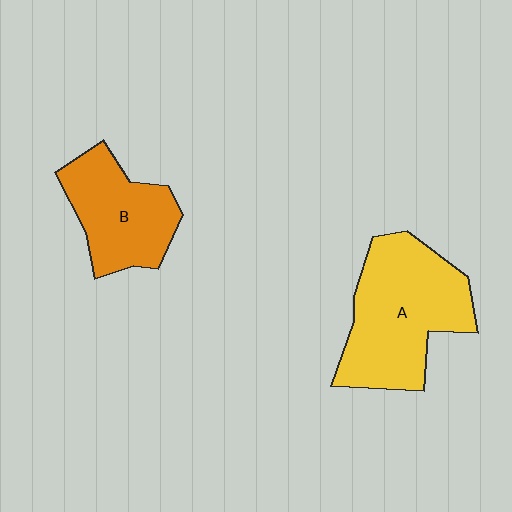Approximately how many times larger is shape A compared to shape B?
Approximately 1.5 times.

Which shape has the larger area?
Shape A (yellow).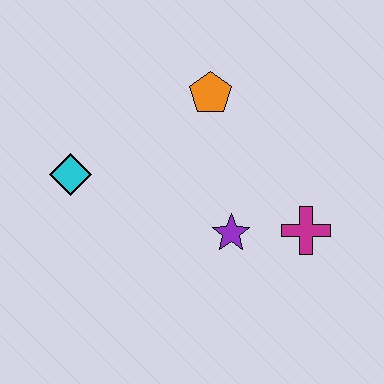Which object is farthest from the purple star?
The cyan diamond is farthest from the purple star.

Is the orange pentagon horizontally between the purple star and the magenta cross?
No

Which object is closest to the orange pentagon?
The purple star is closest to the orange pentagon.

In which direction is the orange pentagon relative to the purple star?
The orange pentagon is above the purple star.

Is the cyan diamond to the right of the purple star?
No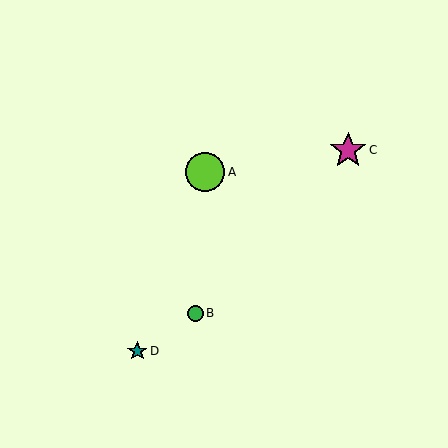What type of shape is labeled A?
Shape A is a lime circle.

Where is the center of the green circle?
The center of the green circle is at (195, 313).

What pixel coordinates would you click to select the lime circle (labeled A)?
Click at (205, 172) to select the lime circle A.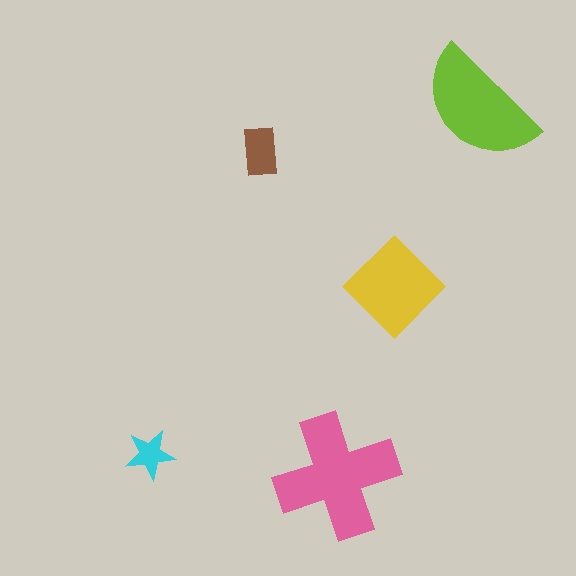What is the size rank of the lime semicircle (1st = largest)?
2nd.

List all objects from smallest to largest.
The cyan star, the brown rectangle, the yellow diamond, the lime semicircle, the pink cross.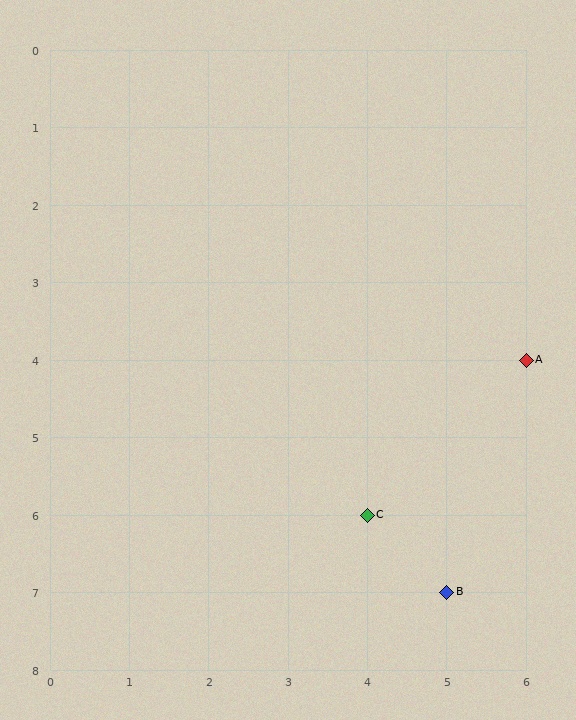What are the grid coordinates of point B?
Point B is at grid coordinates (5, 7).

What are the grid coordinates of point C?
Point C is at grid coordinates (4, 6).